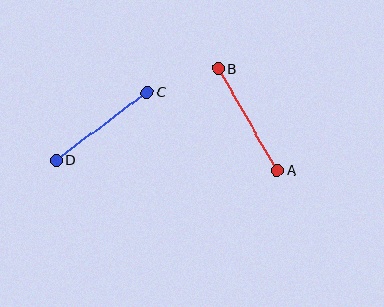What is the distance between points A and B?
The distance is approximately 118 pixels.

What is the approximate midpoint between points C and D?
The midpoint is at approximately (102, 126) pixels.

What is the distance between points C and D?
The distance is approximately 113 pixels.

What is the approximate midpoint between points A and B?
The midpoint is at approximately (248, 119) pixels.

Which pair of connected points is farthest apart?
Points A and B are farthest apart.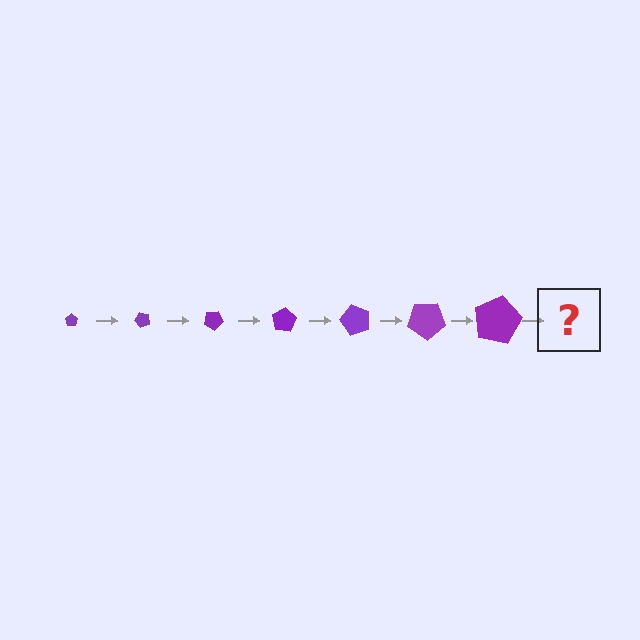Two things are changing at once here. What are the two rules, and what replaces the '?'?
The two rules are that the pentagon grows larger each step and it rotates 50 degrees each step. The '?' should be a pentagon, larger than the previous one and rotated 350 degrees from the start.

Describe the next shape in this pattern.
It should be a pentagon, larger than the previous one and rotated 350 degrees from the start.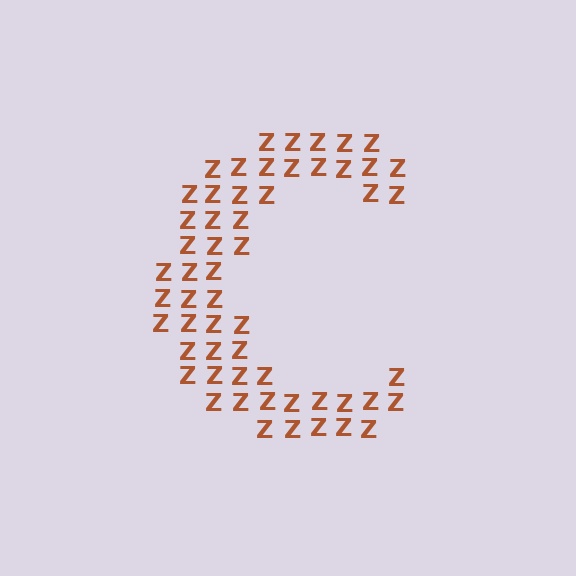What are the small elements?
The small elements are letter Z's.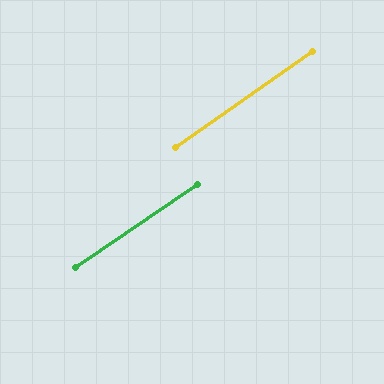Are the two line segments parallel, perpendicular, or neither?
Parallel — their directions differ by only 0.8°.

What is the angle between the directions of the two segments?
Approximately 1 degree.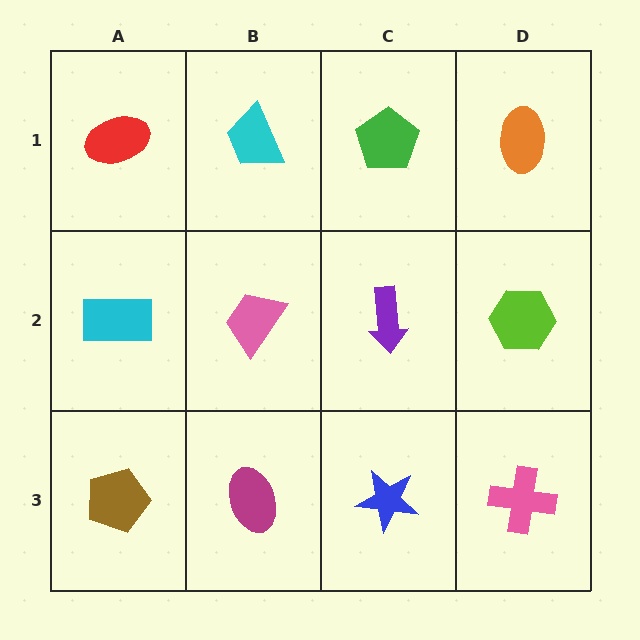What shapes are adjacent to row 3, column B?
A pink trapezoid (row 2, column B), a brown pentagon (row 3, column A), a blue star (row 3, column C).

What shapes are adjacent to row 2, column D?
An orange ellipse (row 1, column D), a pink cross (row 3, column D), a purple arrow (row 2, column C).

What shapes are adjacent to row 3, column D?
A lime hexagon (row 2, column D), a blue star (row 3, column C).